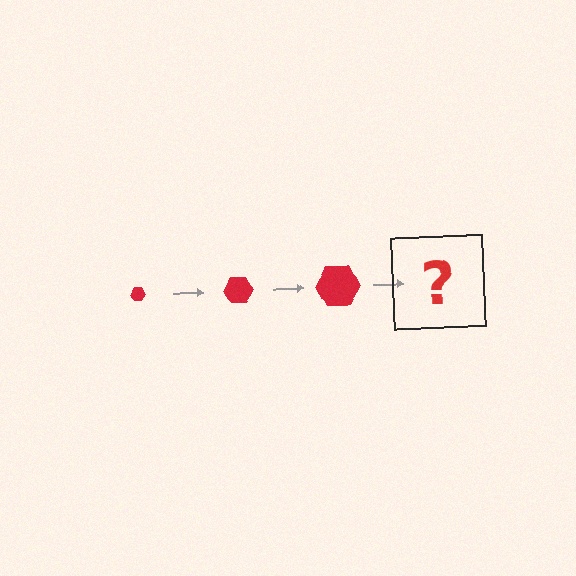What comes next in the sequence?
The next element should be a red hexagon, larger than the previous one.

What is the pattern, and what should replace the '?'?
The pattern is that the hexagon gets progressively larger each step. The '?' should be a red hexagon, larger than the previous one.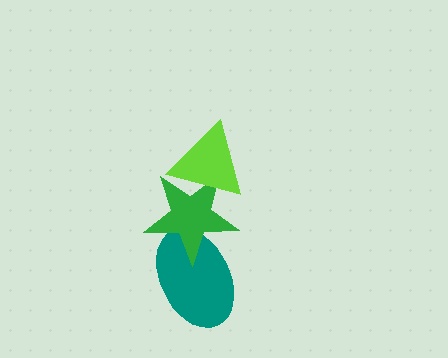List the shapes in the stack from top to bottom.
From top to bottom: the lime triangle, the green star, the teal ellipse.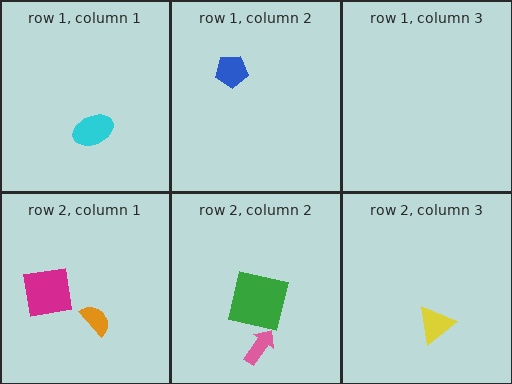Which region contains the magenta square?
The row 2, column 1 region.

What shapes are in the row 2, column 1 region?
The magenta square, the orange semicircle.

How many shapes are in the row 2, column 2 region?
2.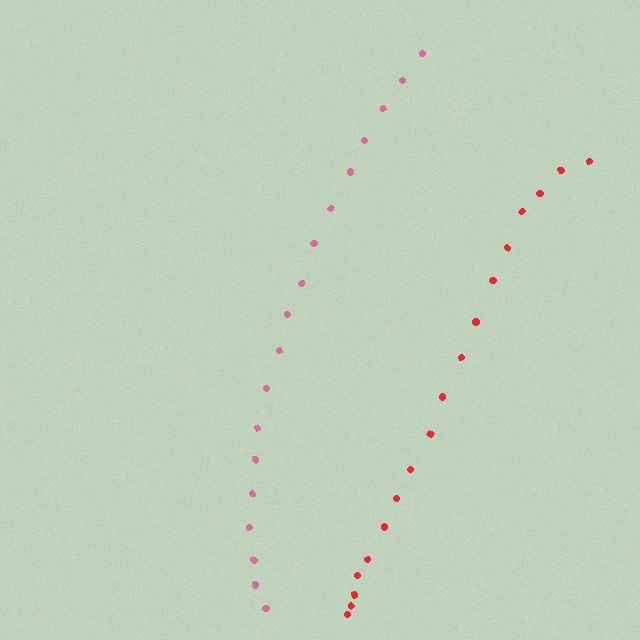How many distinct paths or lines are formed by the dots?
There are 2 distinct paths.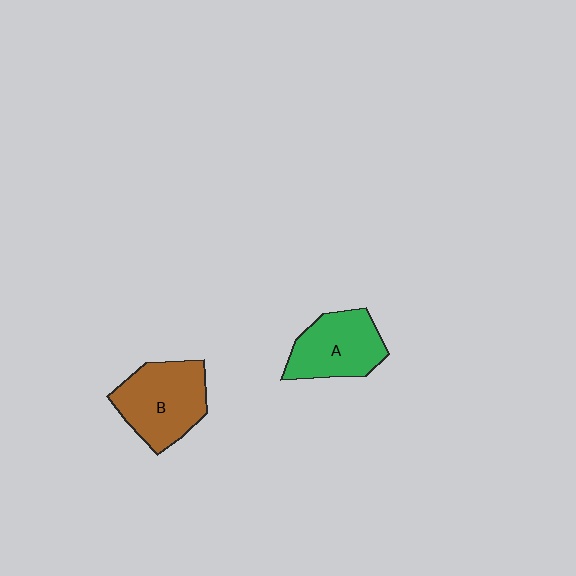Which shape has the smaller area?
Shape A (green).